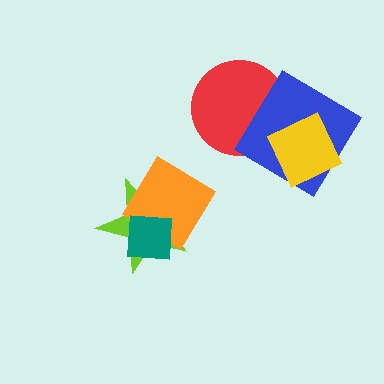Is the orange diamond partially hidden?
Yes, it is partially covered by another shape.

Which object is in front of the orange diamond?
The teal square is in front of the orange diamond.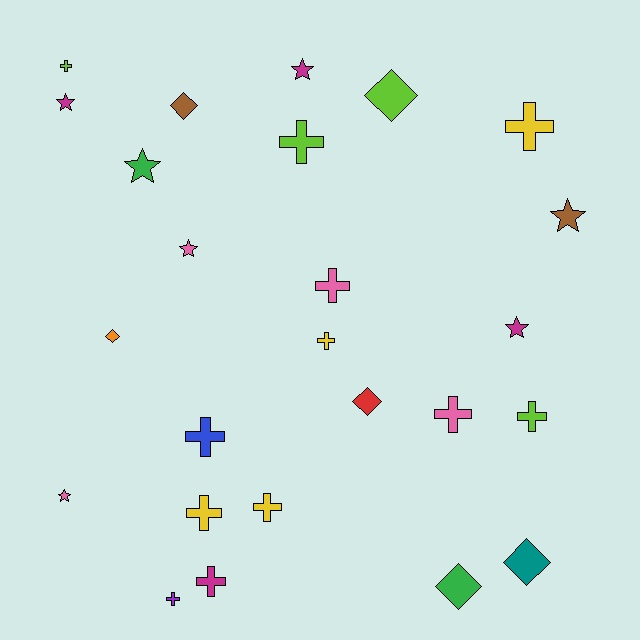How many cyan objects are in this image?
There are no cyan objects.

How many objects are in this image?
There are 25 objects.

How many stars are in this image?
There are 7 stars.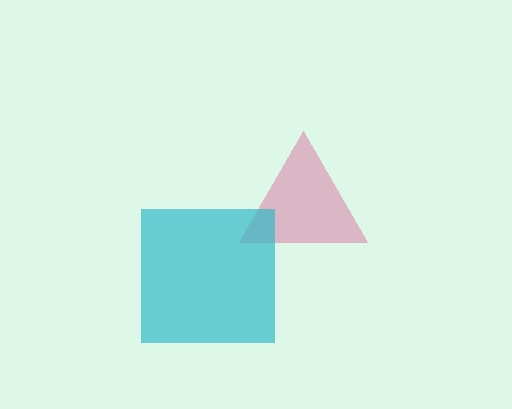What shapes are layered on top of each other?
The layered shapes are: a pink triangle, a cyan square.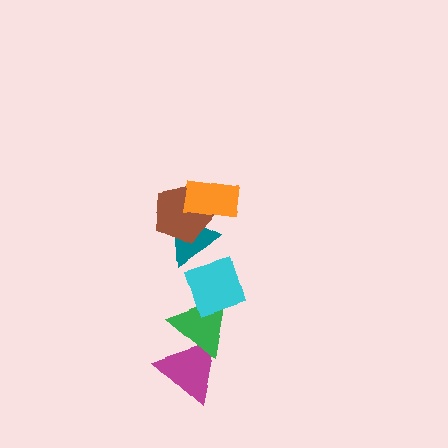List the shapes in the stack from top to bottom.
From top to bottom: the orange rectangle, the brown pentagon, the teal triangle, the cyan diamond, the green triangle, the magenta triangle.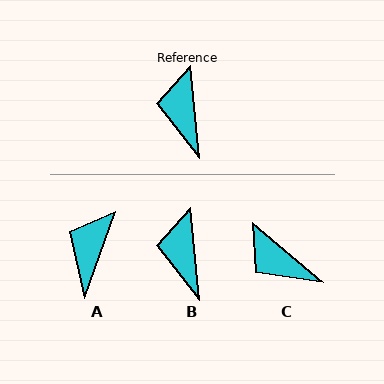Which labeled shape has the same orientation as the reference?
B.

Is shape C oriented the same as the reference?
No, it is off by about 44 degrees.